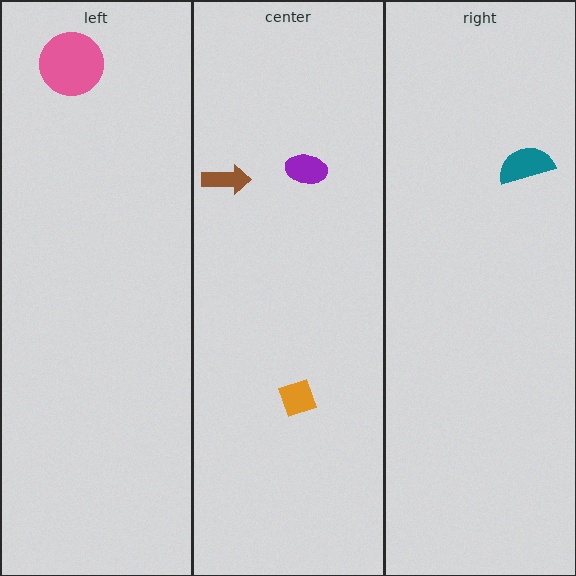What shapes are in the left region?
The pink circle.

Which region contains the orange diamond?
The center region.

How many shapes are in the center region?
3.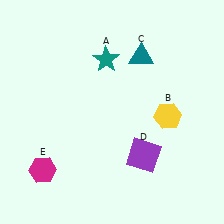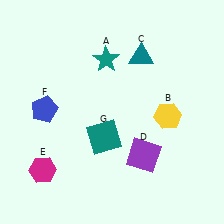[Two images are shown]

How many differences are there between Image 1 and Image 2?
There are 2 differences between the two images.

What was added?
A blue pentagon (F), a teal square (G) were added in Image 2.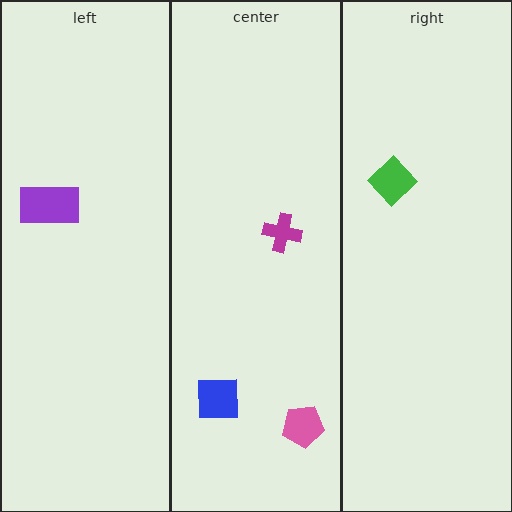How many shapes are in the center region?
3.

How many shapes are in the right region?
1.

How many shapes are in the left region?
1.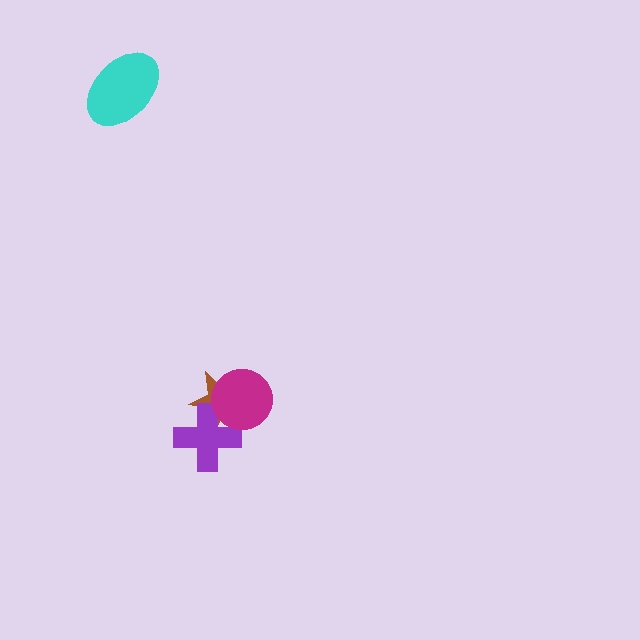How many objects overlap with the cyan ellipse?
0 objects overlap with the cyan ellipse.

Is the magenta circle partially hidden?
No, no other shape covers it.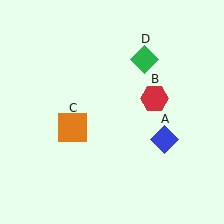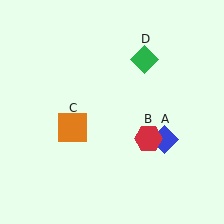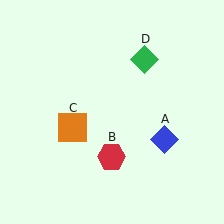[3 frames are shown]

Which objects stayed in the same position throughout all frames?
Blue diamond (object A) and orange square (object C) and green diamond (object D) remained stationary.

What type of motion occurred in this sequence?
The red hexagon (object B) rotated clockwise around the center of the scene.